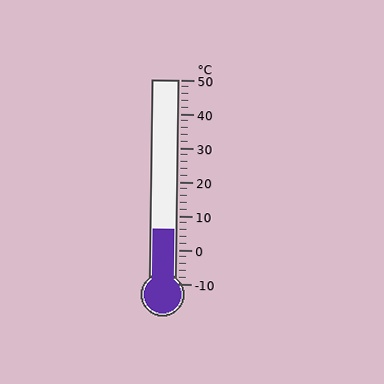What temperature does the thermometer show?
The thermometer shows approximately 6°C.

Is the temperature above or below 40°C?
The temperature is below 40°C.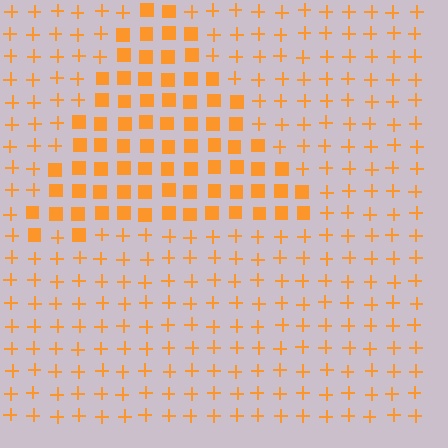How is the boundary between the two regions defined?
The boundary is defined by a change in element shape: squares inside vs. plus signs outside. All elements share the same color and spacing.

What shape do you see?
I see a triangle.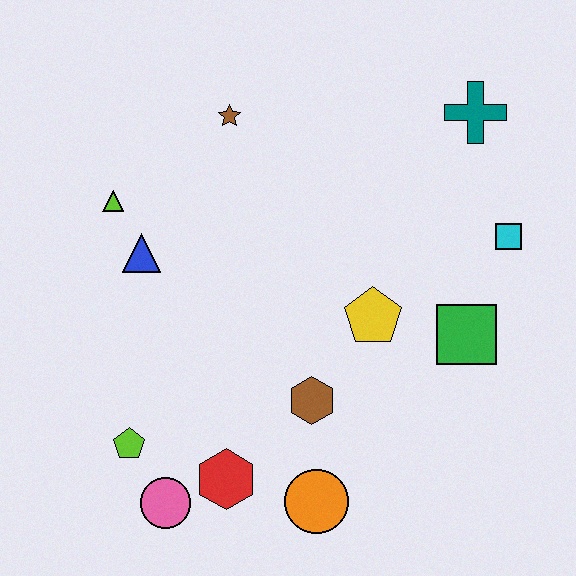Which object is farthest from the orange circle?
The teal cross is farthest from the orange circle.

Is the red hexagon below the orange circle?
No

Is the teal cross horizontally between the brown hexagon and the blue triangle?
No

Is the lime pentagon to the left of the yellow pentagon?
Yes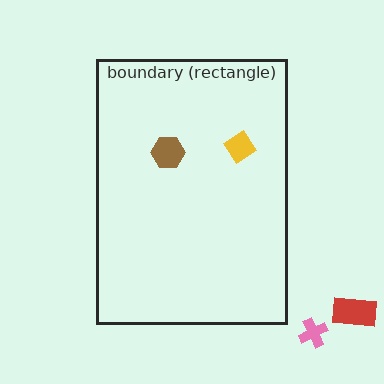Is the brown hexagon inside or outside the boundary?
Inside.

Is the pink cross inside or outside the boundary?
Outside.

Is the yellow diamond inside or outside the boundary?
Inside.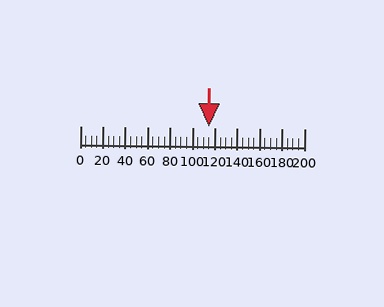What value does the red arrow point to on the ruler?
The red arrow points to approximately 115.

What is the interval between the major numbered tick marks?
The major tick marks are spaced 20 units apart.